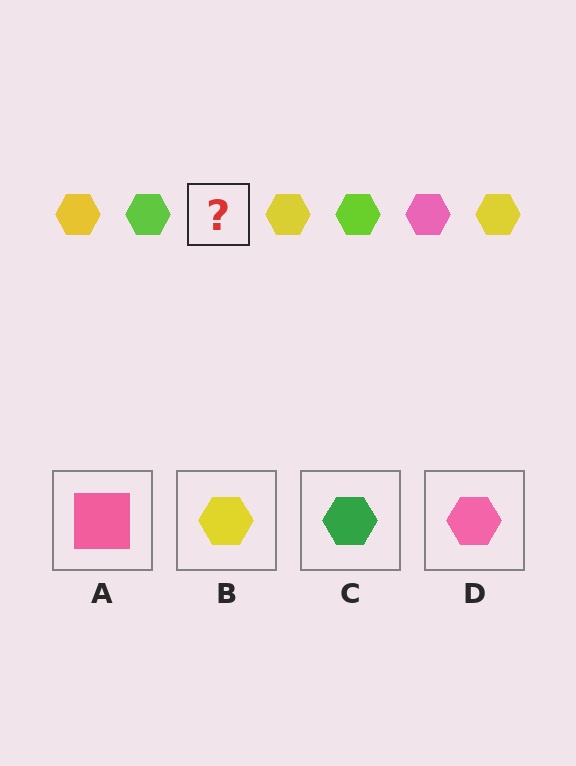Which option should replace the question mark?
Option D.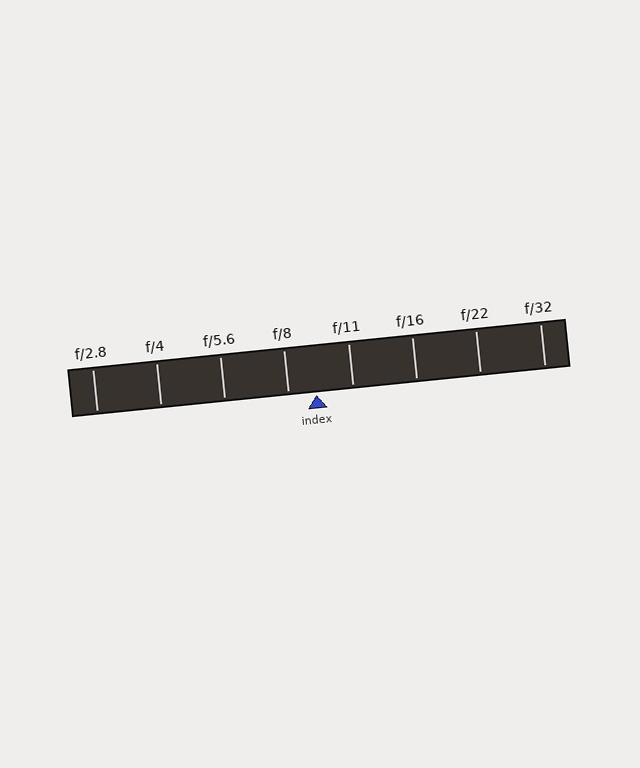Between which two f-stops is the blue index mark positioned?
The index mark is between f/8 and f/11.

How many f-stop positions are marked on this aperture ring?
There are 8 f-stop positions marked.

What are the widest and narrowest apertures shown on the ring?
The widest aperture shown is f/2.8 and the narrowest is f/32.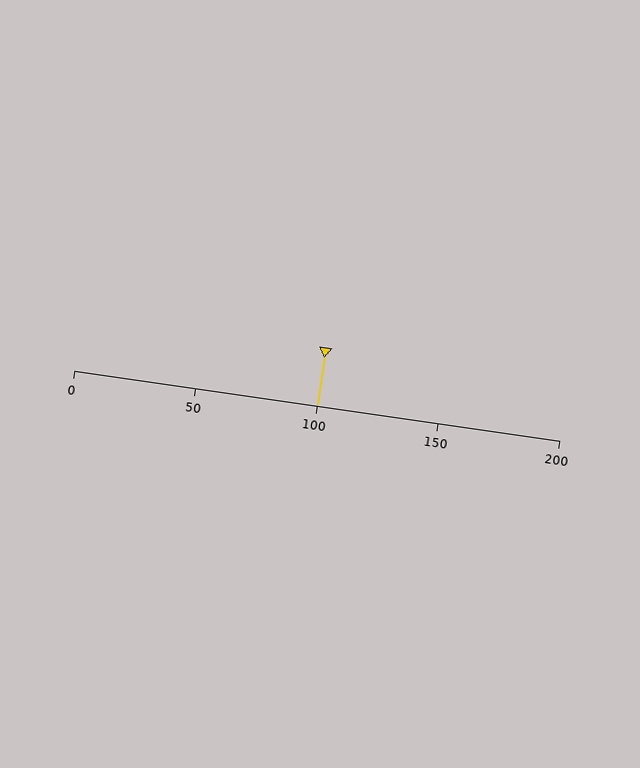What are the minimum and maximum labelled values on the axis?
The axis runs from 0 to 200.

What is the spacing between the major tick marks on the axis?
The major ticks are spaced 50 apart.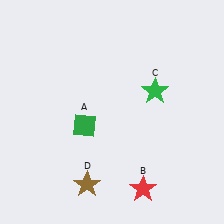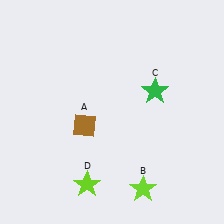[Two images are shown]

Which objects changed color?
A changed from green to brown. B changed from red to lime. D changed from brown to lime.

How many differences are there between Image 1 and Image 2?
There are 3 differences between the two images.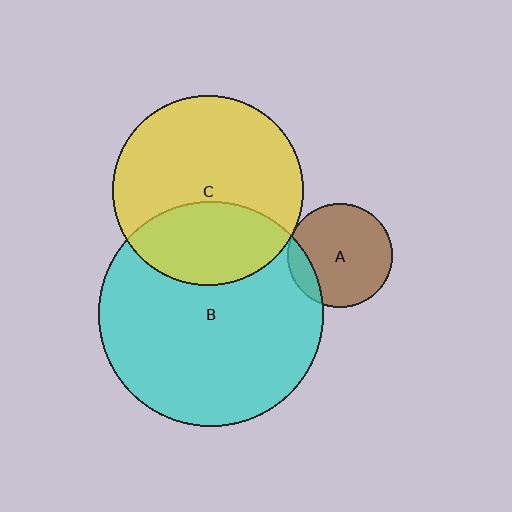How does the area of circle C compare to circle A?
Approximately 3.3 times.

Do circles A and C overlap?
Yes.